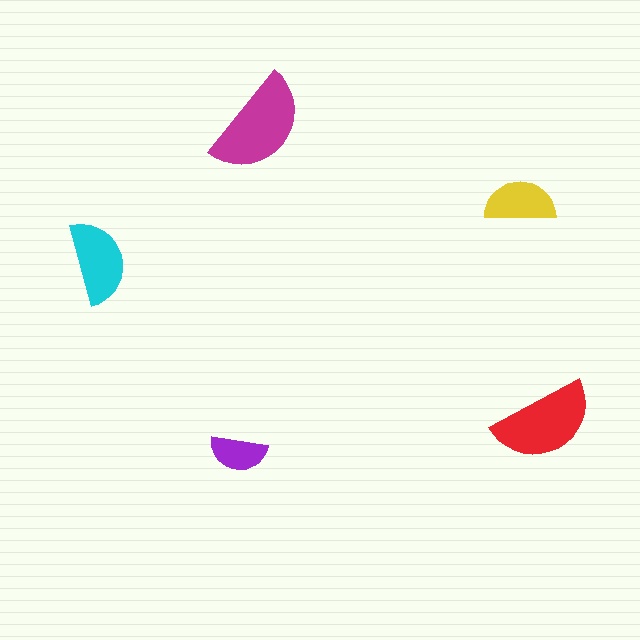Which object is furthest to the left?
The cyan semicircle is leftmost.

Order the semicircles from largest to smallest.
the magenta one, the red one, the cyan one, the yellow one, the purple one.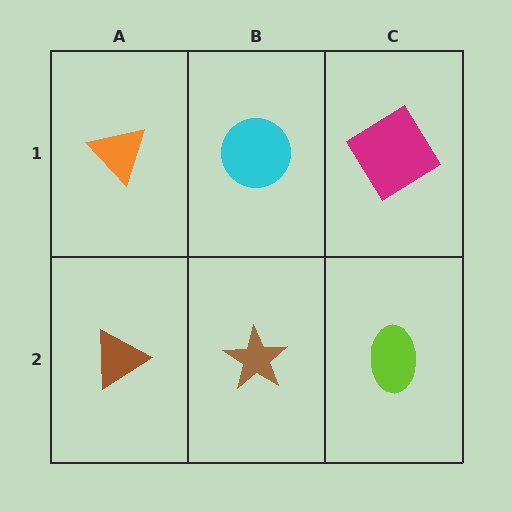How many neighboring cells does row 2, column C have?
2.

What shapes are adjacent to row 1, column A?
A brown triangle (row 2, column A), a cyan circle (row 1, column B).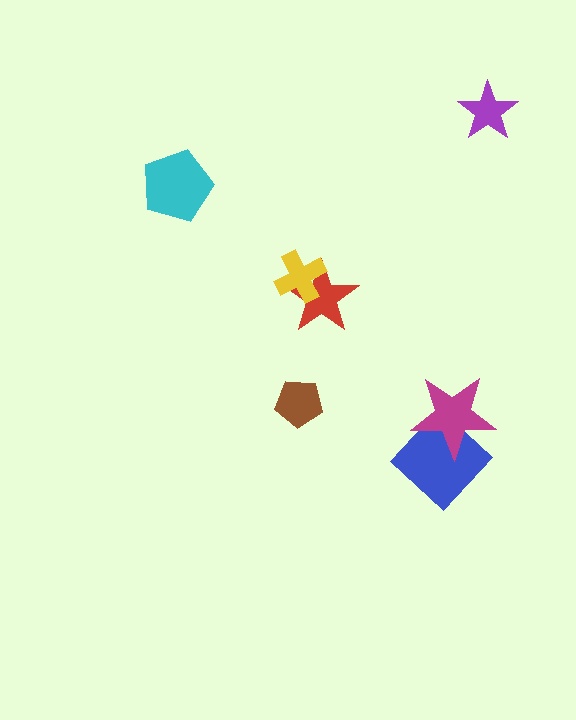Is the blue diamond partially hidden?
Yes, it is partially covered by another shape.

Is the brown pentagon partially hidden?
No, no other shape covers it.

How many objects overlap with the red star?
1 object overlaps with the red star.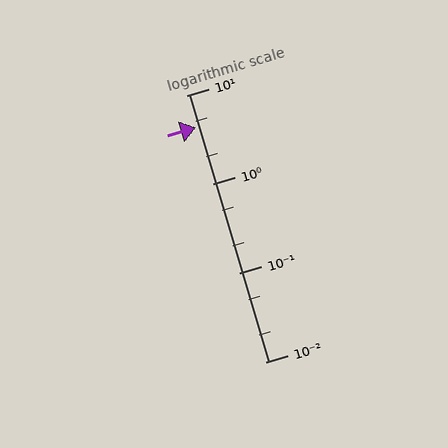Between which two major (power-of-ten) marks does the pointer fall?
The pointer is between 1 and 10.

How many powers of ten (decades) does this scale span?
The scale spans 3 decades, from 0.01 to 10.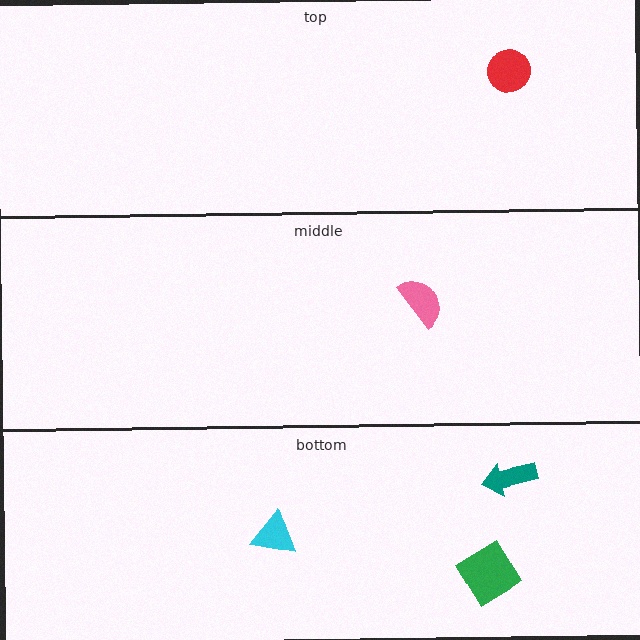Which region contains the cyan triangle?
The bottom region.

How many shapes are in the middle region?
1.